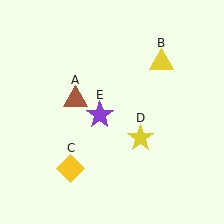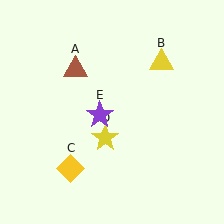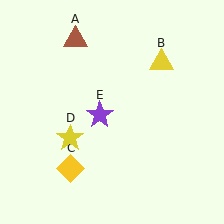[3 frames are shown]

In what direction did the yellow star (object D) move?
The yellow star (object D) moved left.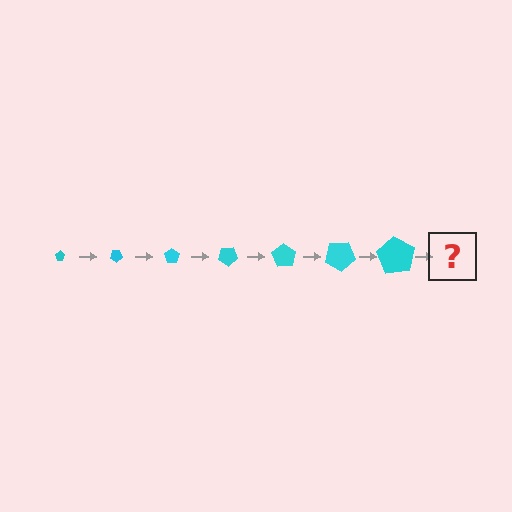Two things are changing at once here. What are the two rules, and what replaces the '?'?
The two rules are that the pentagon grows larger each step and it rotates 35 degrees each step. The '?' should be a pentagon, larger than the previous one and rotated 245 degrees from the start.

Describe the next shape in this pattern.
It should be a pentagon, larger than the previous one and rotated 245 degrees from the start.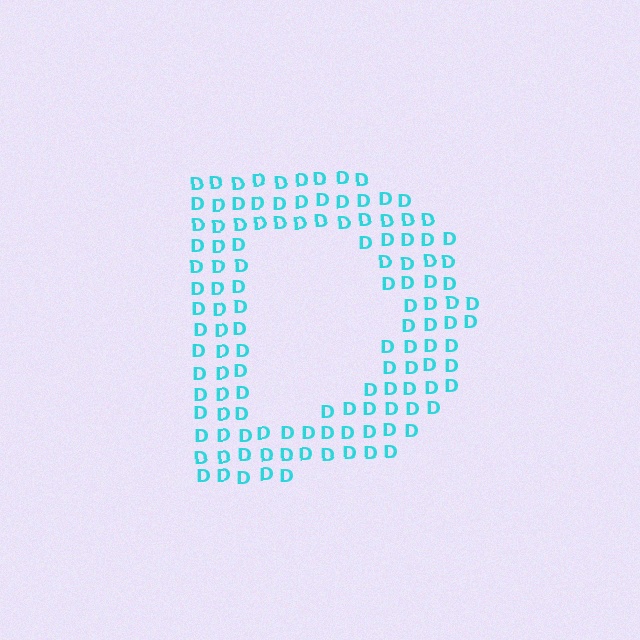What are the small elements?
The small elements are letter D's.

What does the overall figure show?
The overall figure shows the letter D.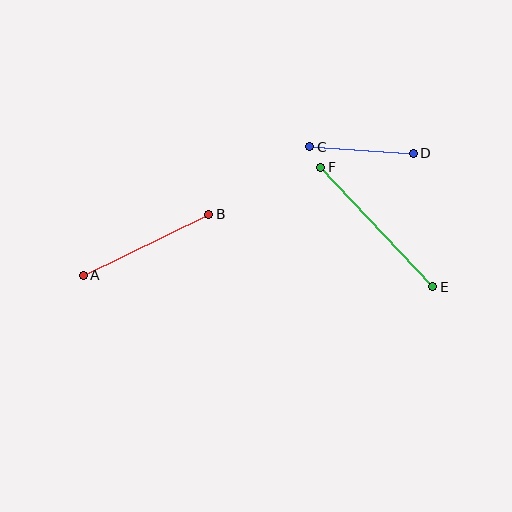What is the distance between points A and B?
The distance is approximately 140 pixels.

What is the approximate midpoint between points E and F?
The midpoint is at approximately (377, 227) pixels.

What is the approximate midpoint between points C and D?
The midpoint is at approximately (361, 150) pixels.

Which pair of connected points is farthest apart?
Points E and F are farthest apart.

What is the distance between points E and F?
The distance is approximately 164 pixels.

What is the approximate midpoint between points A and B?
The midpoint is at approximately (146, 245) pixels.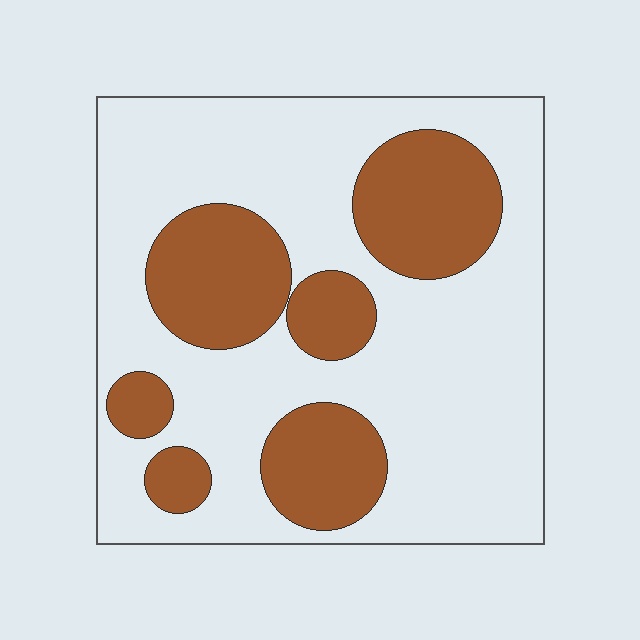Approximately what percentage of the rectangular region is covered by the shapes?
Approximately 30%.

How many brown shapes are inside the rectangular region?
6.